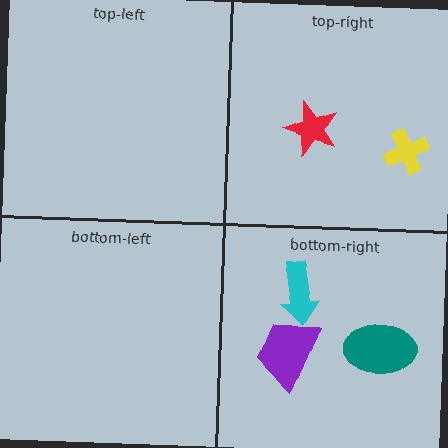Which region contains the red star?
The top-right region.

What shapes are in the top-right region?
The yellow cross, the red star.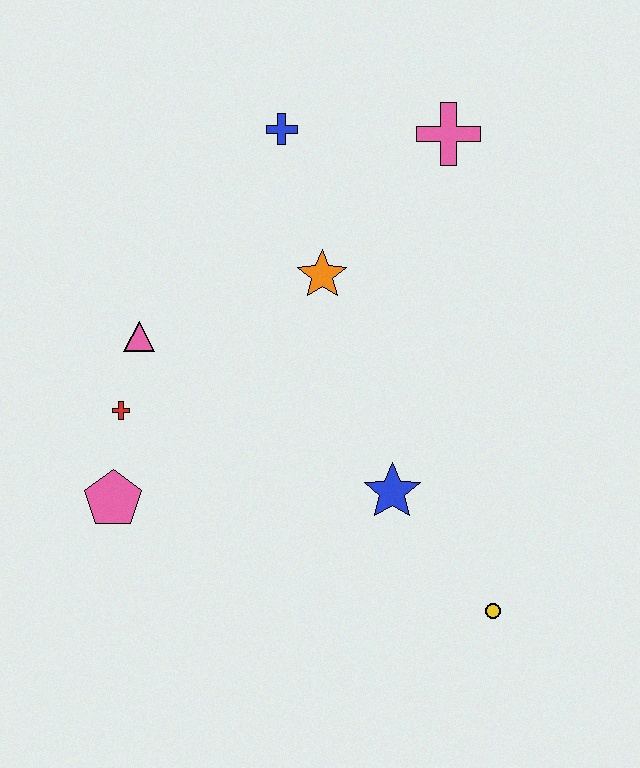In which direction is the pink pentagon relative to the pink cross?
The pink pentagon is below the pink cross.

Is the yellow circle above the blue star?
No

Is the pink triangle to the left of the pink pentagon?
No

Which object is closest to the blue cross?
The orange star is closest to the blue cross.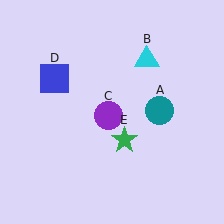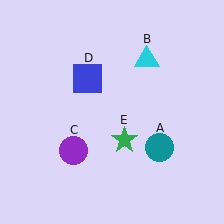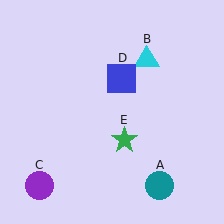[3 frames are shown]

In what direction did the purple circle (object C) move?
The purple circle (object C) moved down and to the left.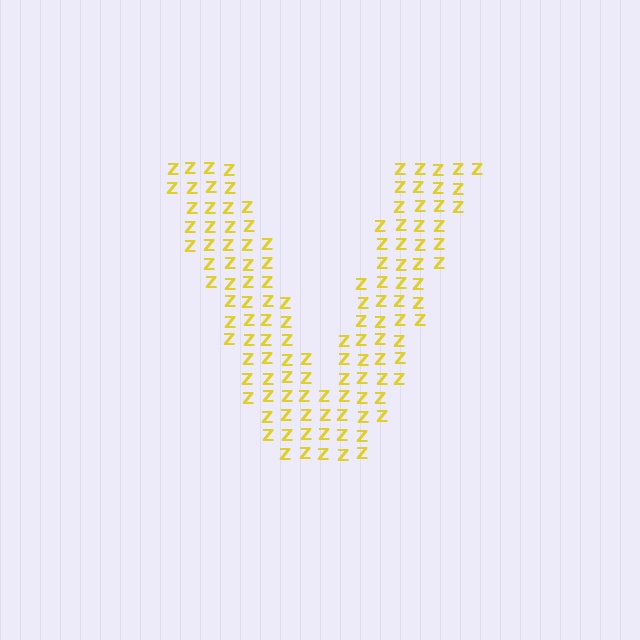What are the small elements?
The small elements are letter Z's.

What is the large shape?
The large shape is the letter V.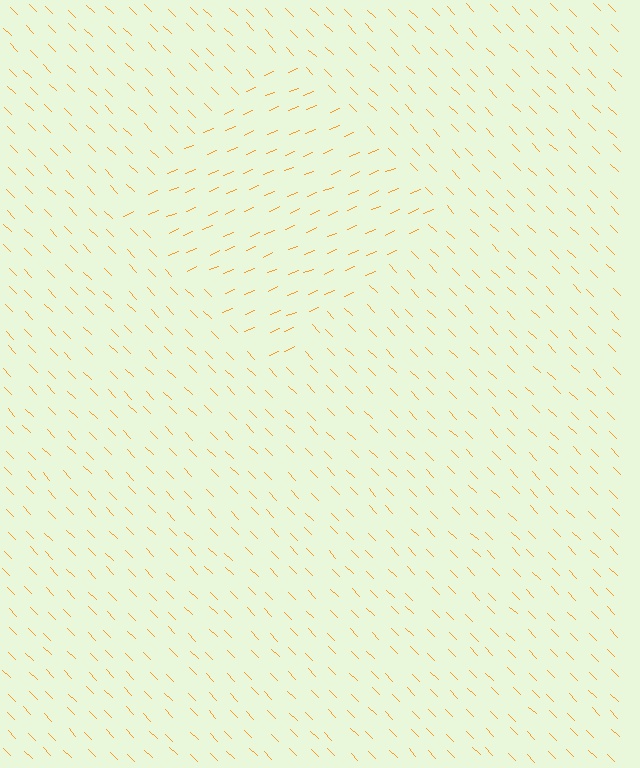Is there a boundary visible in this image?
Yes, there is a texture boundary formed by a change in line orientation.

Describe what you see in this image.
The image is filled with small orange line segments. A diamond region in the image has lines oriented differently from the surrounding lines, creating a visible texture boundary.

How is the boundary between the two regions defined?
The boundary is defined purely by a change in line orientation (approximately 68 degrees difference). All lines are the same color and thickness.